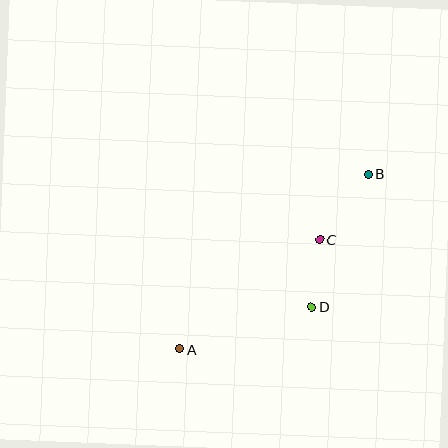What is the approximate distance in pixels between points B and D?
The distance between B and D is approximately 144 pixels.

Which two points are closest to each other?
Points C and D are closest to each other.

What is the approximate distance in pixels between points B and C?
The distance between B and C is approximately 81 pixels.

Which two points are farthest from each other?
Points A and B are farthest from each other.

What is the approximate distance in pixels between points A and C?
The distance between A and C is approximately 178 pixels.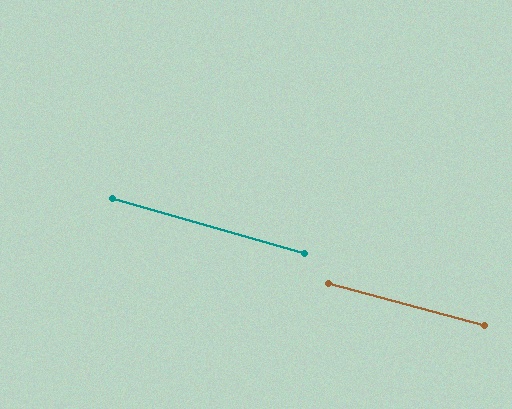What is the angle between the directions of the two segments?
Approximately 1 degree.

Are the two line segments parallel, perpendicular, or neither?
Parallel — their directions differ by only 1.0°.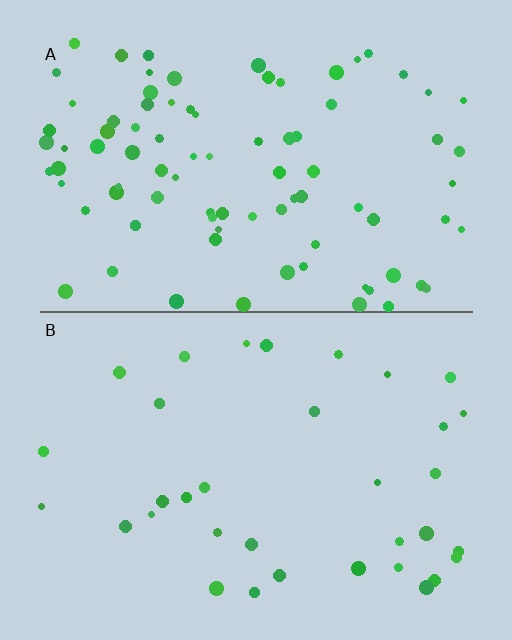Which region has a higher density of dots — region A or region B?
A (the top).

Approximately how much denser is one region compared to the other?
Approximately 2.5× — region A over region B.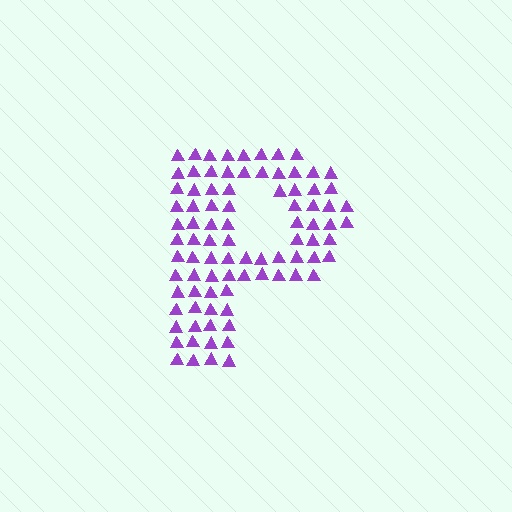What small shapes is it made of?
It is made of small triangles.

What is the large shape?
The large shape is the letter P.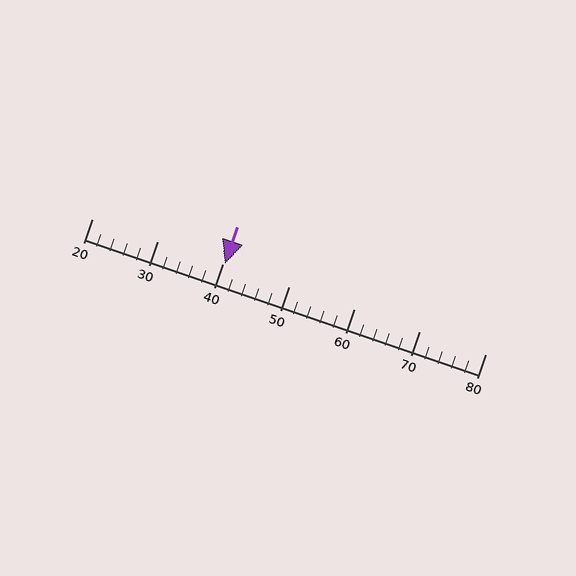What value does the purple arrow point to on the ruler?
The purple arrow points to approximately 40.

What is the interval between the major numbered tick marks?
The major tick marks are spaced 10 units apart.